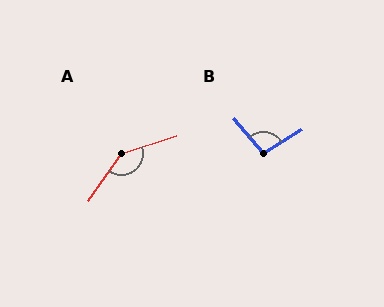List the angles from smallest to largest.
B (99°), A (143°).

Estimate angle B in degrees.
Approximately 99 degrees.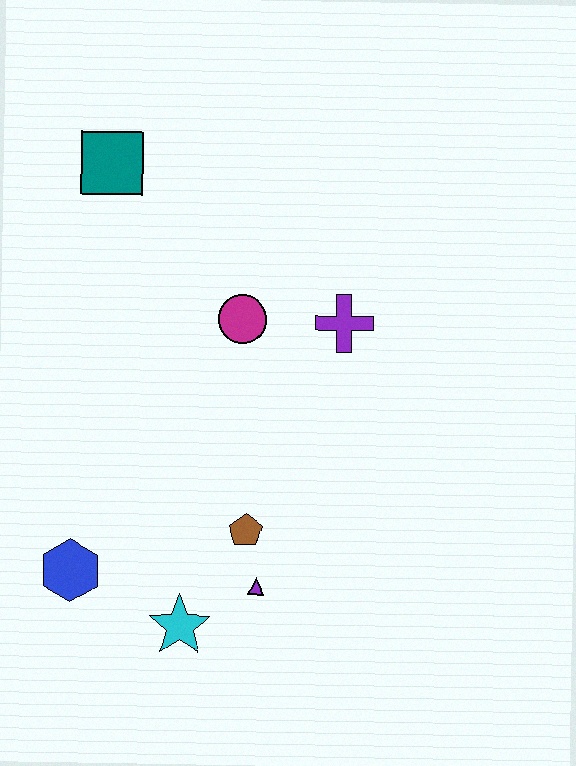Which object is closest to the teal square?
The magenta circle is closest to the teal square.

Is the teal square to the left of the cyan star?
Yes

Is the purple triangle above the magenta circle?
No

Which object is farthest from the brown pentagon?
The teal square is farthest from the brown pentagon.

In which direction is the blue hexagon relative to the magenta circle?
The blue hexagon is below the magenta circle.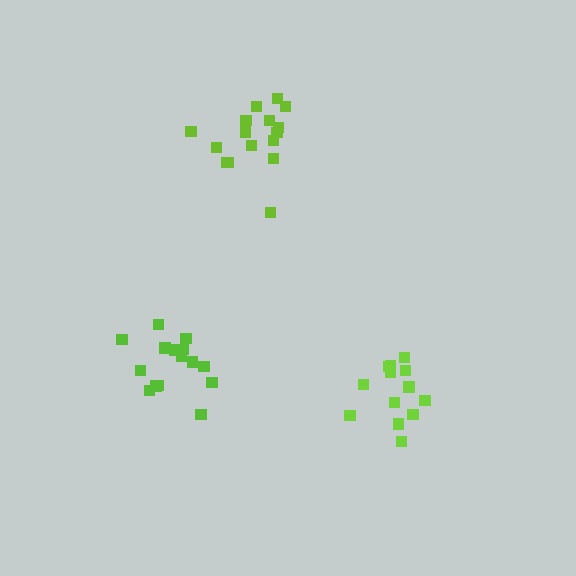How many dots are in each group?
Group 1: 15 dots, Group 2: 16 dots, Group 3: 13 dots (44 total).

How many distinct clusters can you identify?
There are 3 distinct clusters.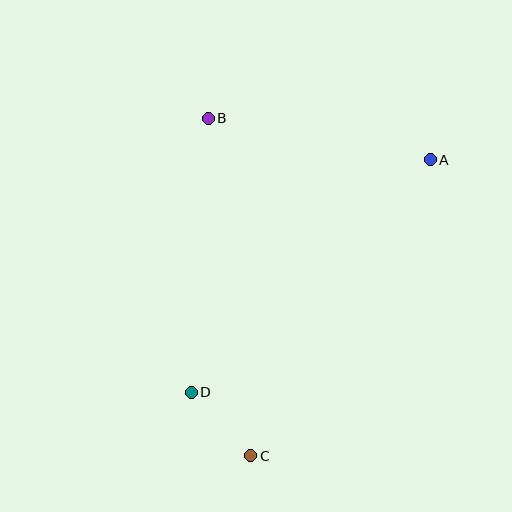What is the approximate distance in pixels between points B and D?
The distance between B and D is approximately 274 pixels.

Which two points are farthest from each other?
Points A and C are farthest from each other.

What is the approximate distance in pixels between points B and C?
The distance between B and C is approximately 341 pixels.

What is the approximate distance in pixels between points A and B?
The distance between A and B is approximately 226 pixels.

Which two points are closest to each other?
Points C and D are closest to each other.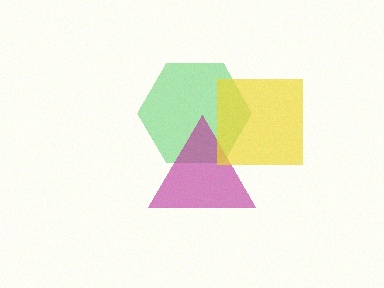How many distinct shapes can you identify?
There are 3 distinct shapes: a green hexagon, a magenta triangle, a yellow square.